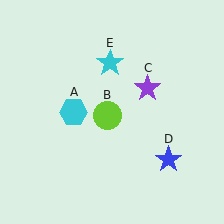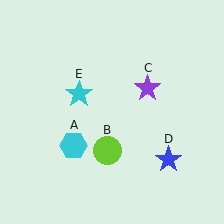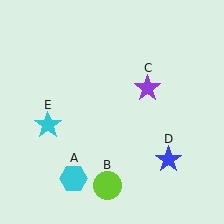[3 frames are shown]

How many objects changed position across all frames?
3 objects changed position: cyan hexagon (object A), lime circle (object B), cyan star (object E).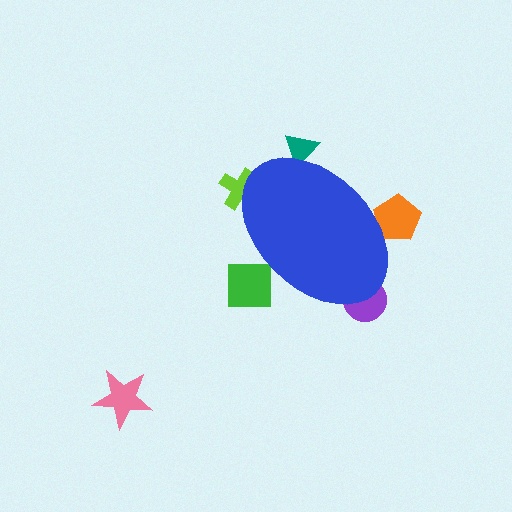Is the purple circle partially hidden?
Yes, the purple circle is partially hidden behind the blue ellipse.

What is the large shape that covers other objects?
A blue ellipse.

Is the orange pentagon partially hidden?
Yes, the orange pentagon is partially hidden behind the blue ellipse.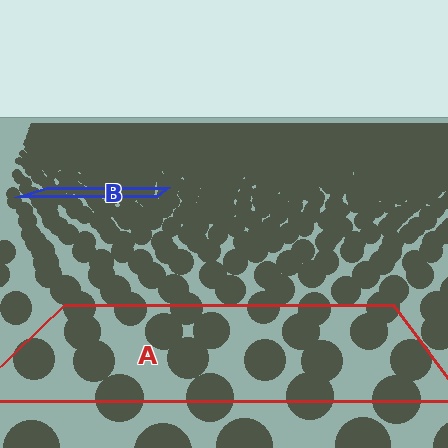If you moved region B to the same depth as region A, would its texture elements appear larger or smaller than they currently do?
They would appear larger. At a closer depth, the same texture elements are projected at a bigger on-screen size.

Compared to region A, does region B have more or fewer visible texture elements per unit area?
Region B has more texture elements per unit area — they are packed more densely because it is farther away.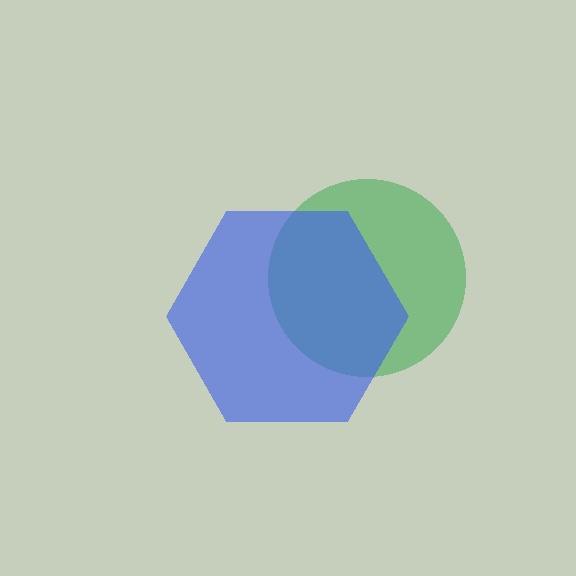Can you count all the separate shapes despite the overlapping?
Yes, there are 2 separate shapes.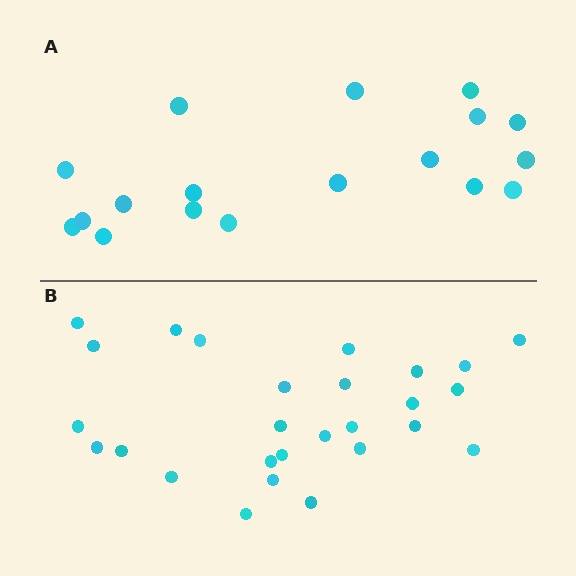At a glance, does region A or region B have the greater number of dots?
Region B (the bottom region) has more dots.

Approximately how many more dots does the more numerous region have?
Region B has roughly 8 or so more dots than region A.